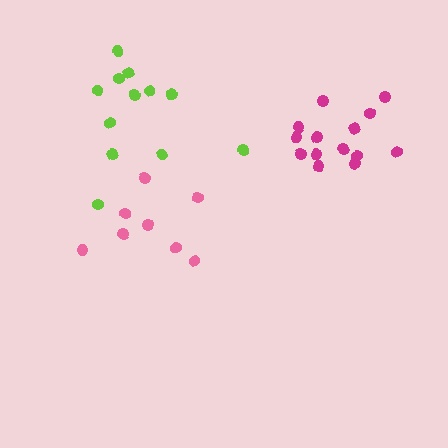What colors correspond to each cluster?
The clusters are colored: pink, magenta, lime.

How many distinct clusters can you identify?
There are 3 distinct clusters.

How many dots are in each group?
Group 1: 8 dots, Group 2: 14 dots, Group 3: 12 dots (34 total).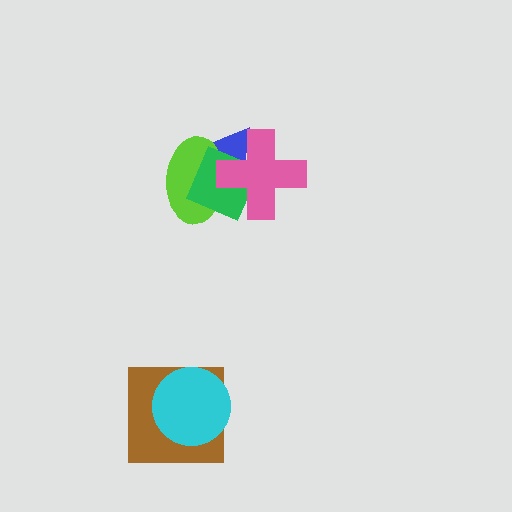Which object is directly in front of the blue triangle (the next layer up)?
The lime ellipse is directly in front of the blue triangle.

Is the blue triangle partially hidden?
Yes, it is partially covered by another shape.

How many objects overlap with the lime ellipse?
3 objects overlap with the lime ellipse.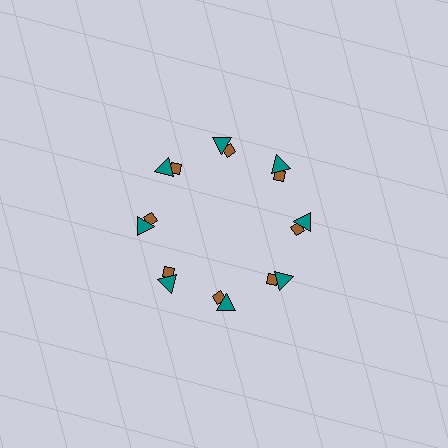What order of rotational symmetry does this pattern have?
This pattern has 8-fold rotational symmetry.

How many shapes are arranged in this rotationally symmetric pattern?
There are 16 shapes, arranged in 8 groups of 2.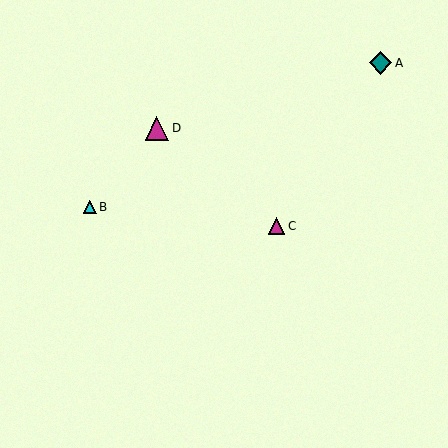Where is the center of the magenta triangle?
The center of the magenta triangle is at (276, 226).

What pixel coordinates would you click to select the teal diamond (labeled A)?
Click at (381, 63) to select the teal diamond A.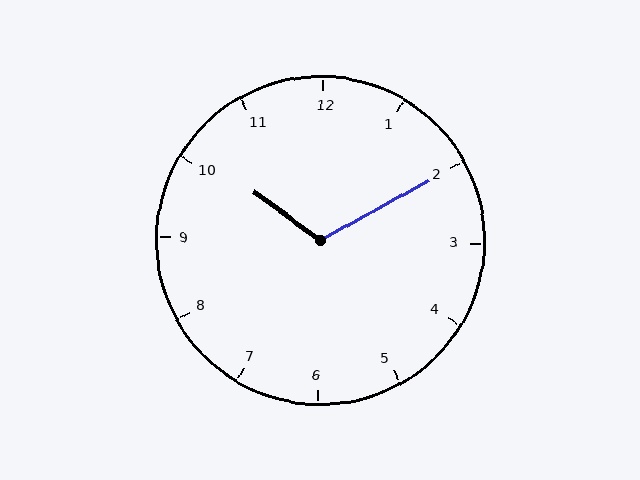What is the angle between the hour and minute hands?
Approximately 115 degrees.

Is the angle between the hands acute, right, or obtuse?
It is obtuse.